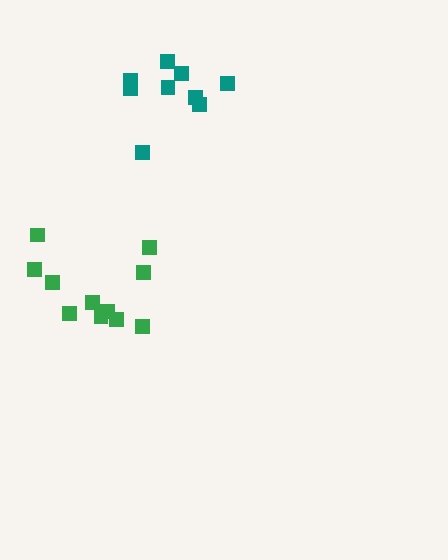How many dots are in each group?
Group 1: 9 dots, Group 2: 11 dots (20 total).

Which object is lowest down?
The green cluster is bottommost.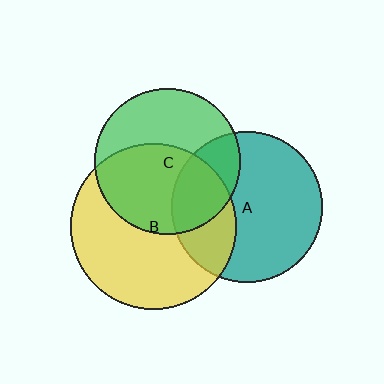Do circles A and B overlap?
Yes.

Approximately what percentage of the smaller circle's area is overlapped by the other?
Approximately 30%.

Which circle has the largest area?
Circle B (yellow).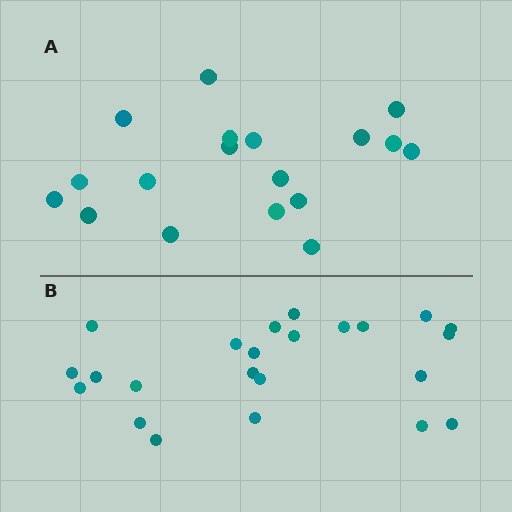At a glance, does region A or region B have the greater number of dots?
Region B (the bottom region) has more dots.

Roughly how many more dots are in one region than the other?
Region B has about 5 more dots than region A.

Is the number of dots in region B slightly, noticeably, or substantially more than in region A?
Region B has noticeably more, but not dramatically so. The ratio is roughly 1.3 to 1.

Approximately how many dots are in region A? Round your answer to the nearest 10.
About 20 dots. (The exact count is 18, which rounds to 20.)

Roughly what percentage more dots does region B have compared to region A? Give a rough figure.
About 30% more.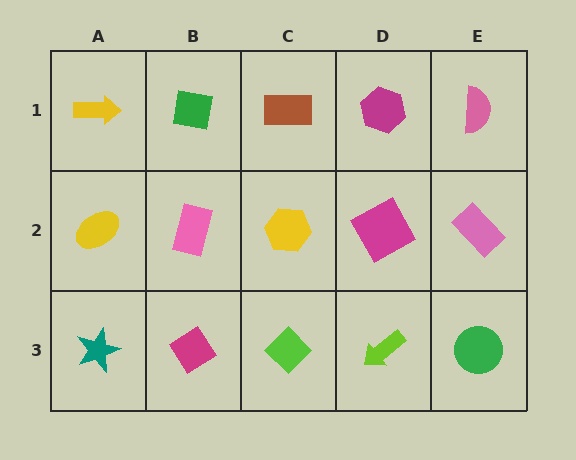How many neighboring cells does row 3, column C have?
3.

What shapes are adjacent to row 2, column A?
A yellow arrow (row 1, column A), a teal star (row 3, column A), a pink rectangle (row 2, column B).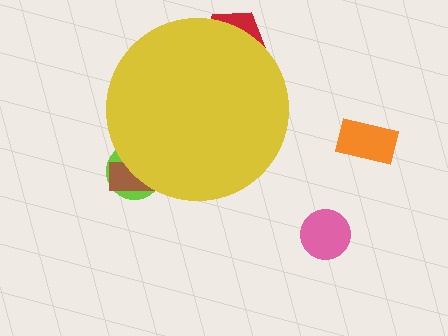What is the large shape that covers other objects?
A yellow circle.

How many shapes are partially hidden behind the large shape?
3 shapes are partially hidden.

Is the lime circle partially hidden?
Yes, the lime circle is partially hidden behind the yellow circle.